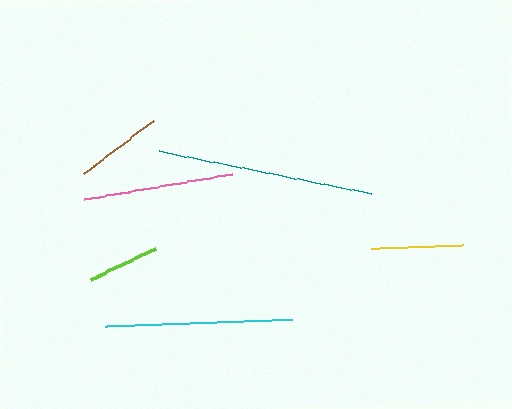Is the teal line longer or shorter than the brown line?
The teal line is longer than the brown line.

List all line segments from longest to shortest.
From longest to shortest: teal, cyan, pink, yellow, brown, lime.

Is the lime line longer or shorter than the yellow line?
The yellow line is longer than the lime line.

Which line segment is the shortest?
The lime line is the shortest at approximately 72 pixels.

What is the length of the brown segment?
The brown segment is approximately 88 pixels long.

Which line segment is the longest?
The teal line is the longest at approximately 216 pixels.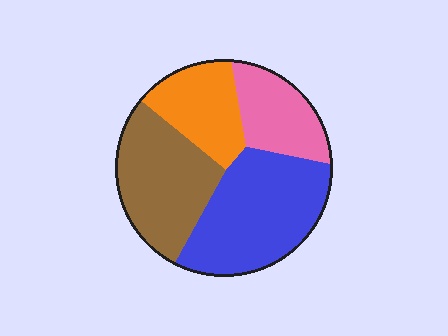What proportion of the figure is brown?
Brown takes up about one quarter (1/4) of the figure.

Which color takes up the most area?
Blue, at roughly 35%.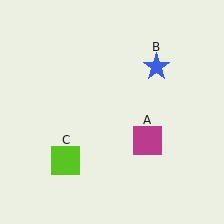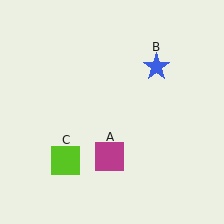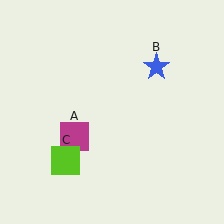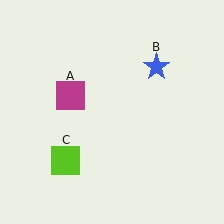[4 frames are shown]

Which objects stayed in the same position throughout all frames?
Blue star (object B) and lime square (object C) remained stationary.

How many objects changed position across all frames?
1 object changed position: magenta square (object A).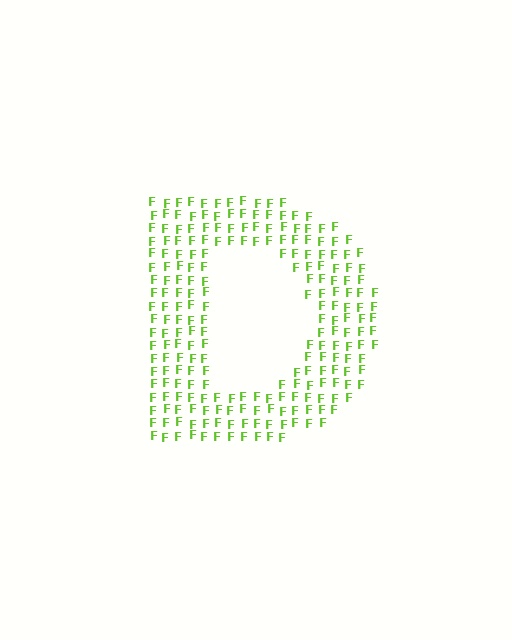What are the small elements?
The small elements are letter F's.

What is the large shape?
The large shape is the letter D.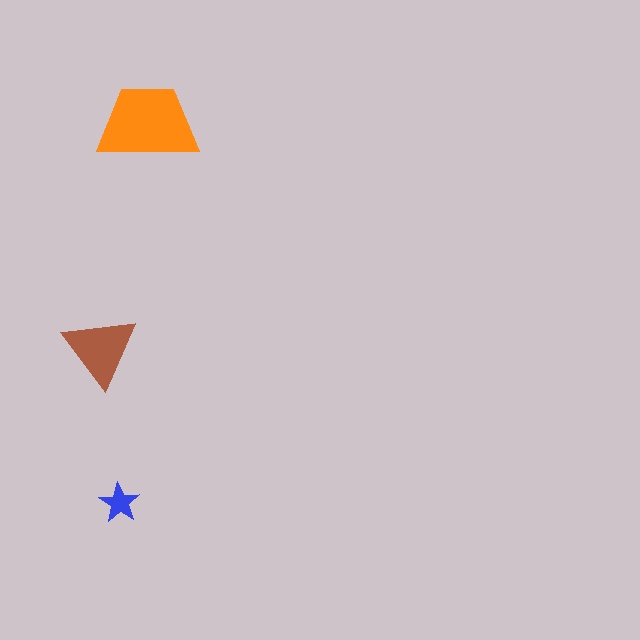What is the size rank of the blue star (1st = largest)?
3rd.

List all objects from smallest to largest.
The blue star, the brown triangle, the orange trapezoid.